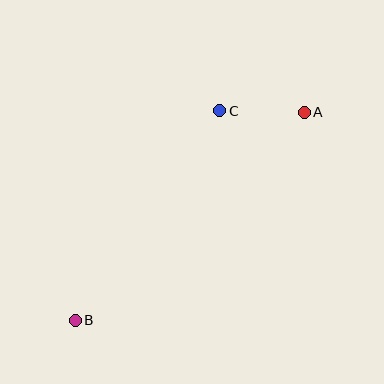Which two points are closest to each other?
Points A and C are closest to each other.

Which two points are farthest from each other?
Points A and B are farthest from each other.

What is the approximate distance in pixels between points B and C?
The distance between B and C is approximately 255 pixels.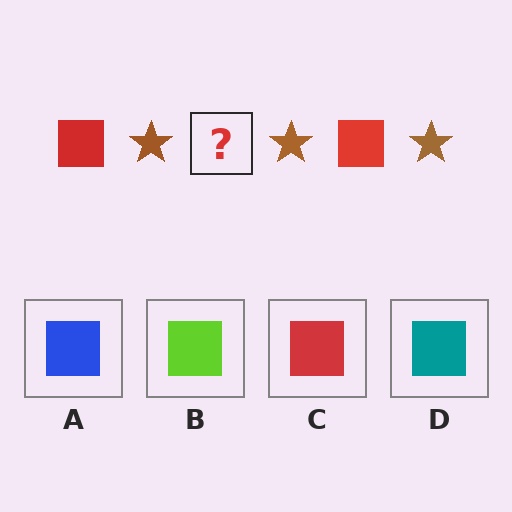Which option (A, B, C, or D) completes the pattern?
C.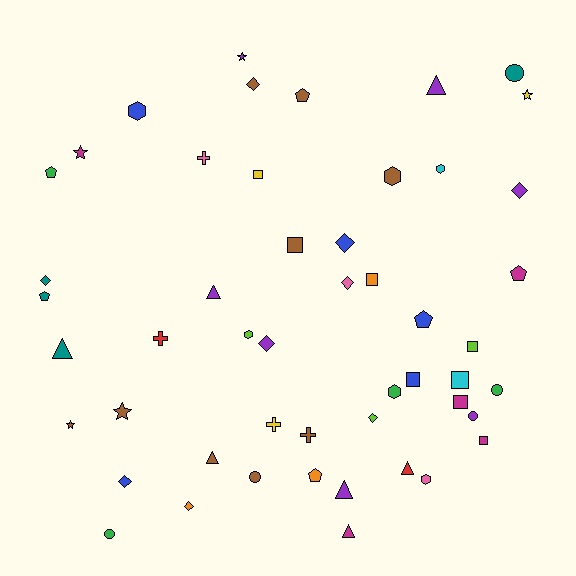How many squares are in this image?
There are 8 squares.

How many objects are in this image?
There are 50 objects.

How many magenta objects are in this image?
There are 5 magenta objects.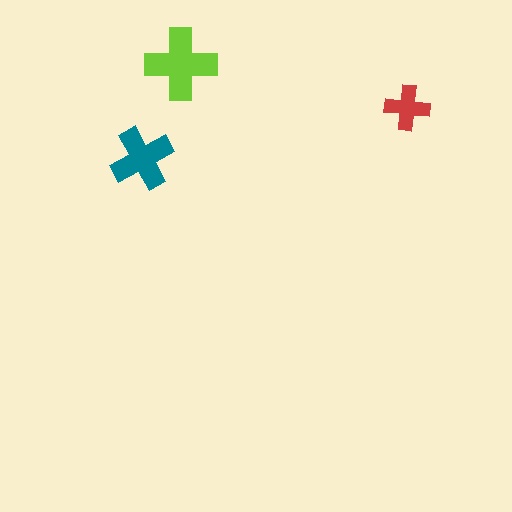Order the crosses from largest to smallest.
the lime one, the teal one, the red one.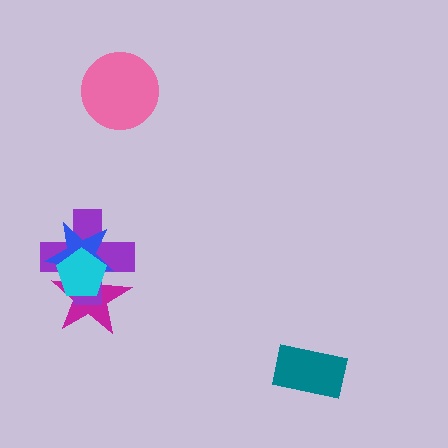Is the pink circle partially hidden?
No, no other shape covers it.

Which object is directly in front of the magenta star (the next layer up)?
The purple cross is directly in front of the magenta star.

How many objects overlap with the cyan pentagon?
3 objects overlap with the cyan pentagon.